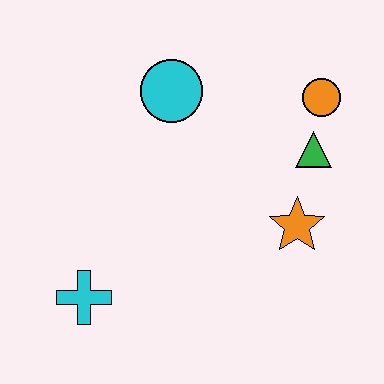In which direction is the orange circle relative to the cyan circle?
The orange circle is to the right of the cyan circle.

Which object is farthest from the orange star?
The cyan cross is farthest from the orange star.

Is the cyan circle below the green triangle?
No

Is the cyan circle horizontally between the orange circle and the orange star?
No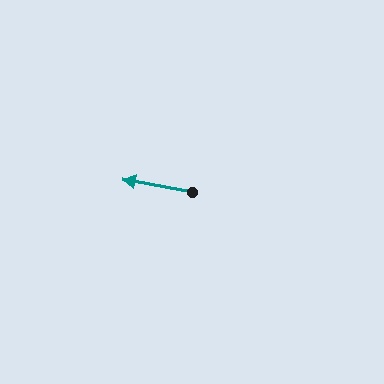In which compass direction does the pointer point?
West.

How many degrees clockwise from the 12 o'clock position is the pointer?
Approximately 280 degrees.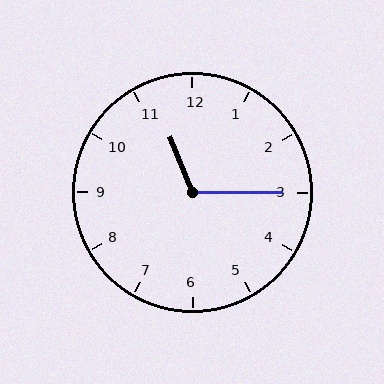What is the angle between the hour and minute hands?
Approximately 112 degrees.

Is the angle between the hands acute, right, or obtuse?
It is obtuse.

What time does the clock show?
11:15.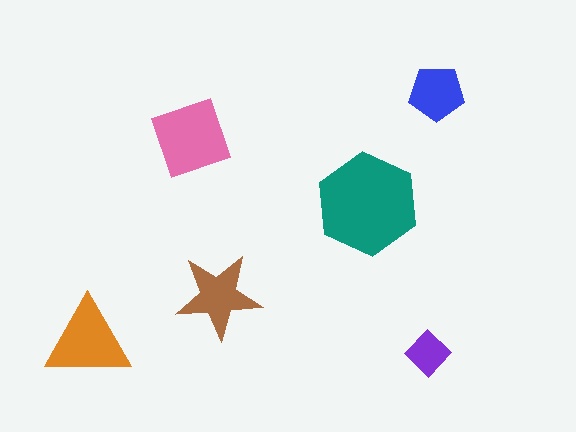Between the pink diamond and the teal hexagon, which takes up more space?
The teal hexagon.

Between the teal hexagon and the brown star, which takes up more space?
The teal hexagon.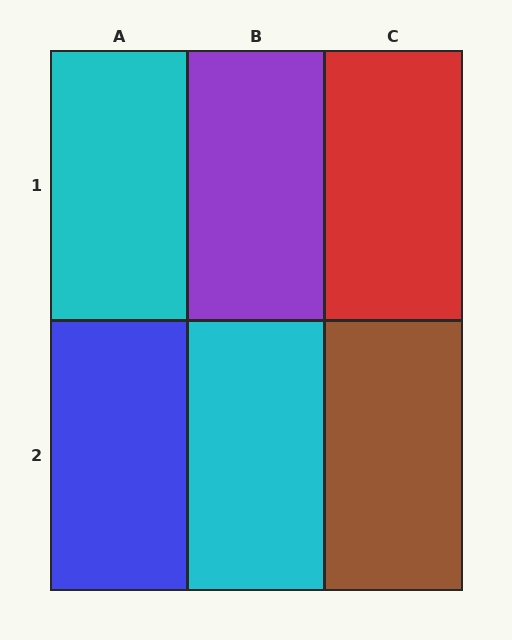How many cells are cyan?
2 cells are cyan.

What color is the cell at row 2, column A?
Blue.